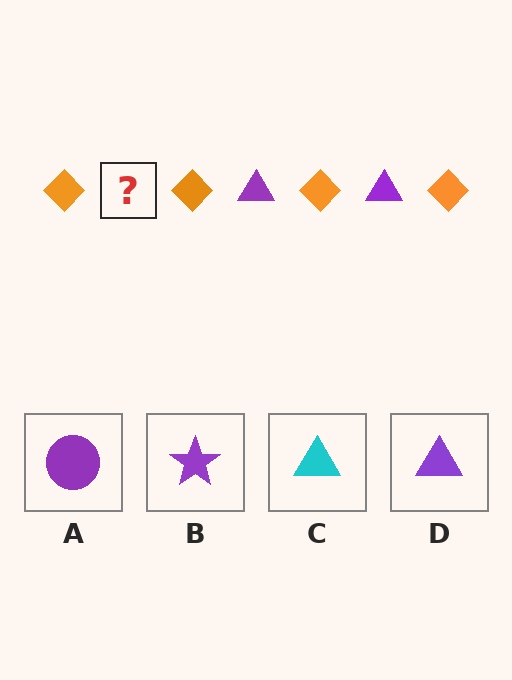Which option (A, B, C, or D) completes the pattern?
D.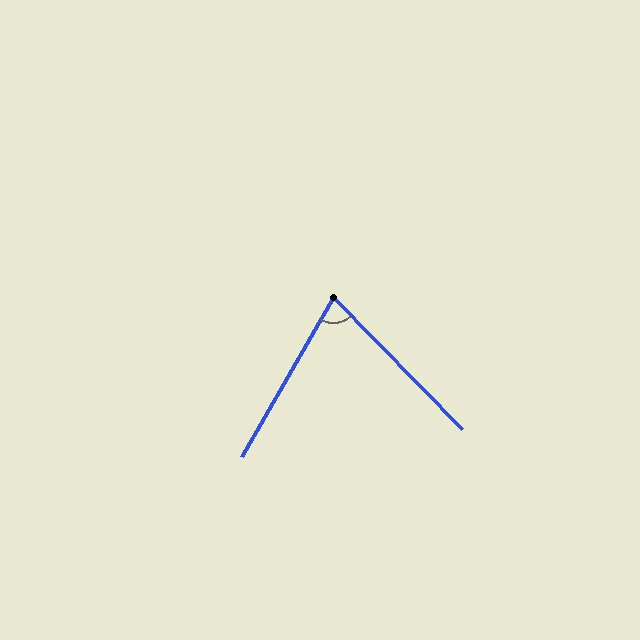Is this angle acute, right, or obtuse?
It is acute.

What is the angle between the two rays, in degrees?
Approximately 74 degrees.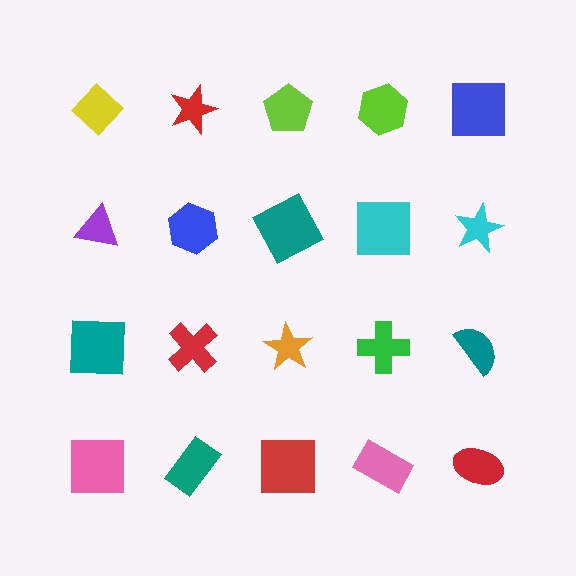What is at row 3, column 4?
A green cross.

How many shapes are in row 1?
5 shapes.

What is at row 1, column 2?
A red star.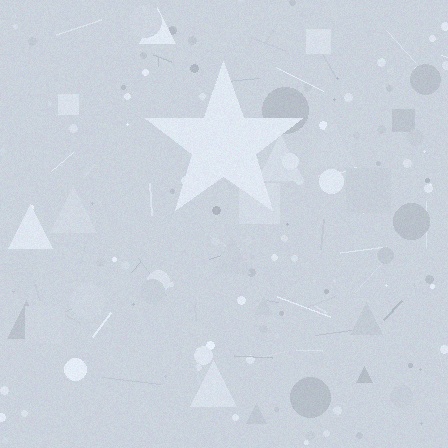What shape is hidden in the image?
A star is hidden in the image.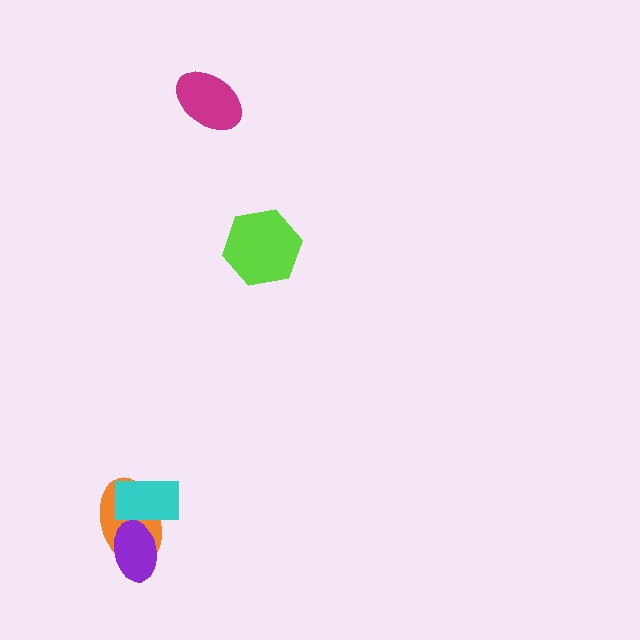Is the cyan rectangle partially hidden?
Yes, it is partially covered by another shape.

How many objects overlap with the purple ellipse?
2 objects overlap with the purple ellipse.